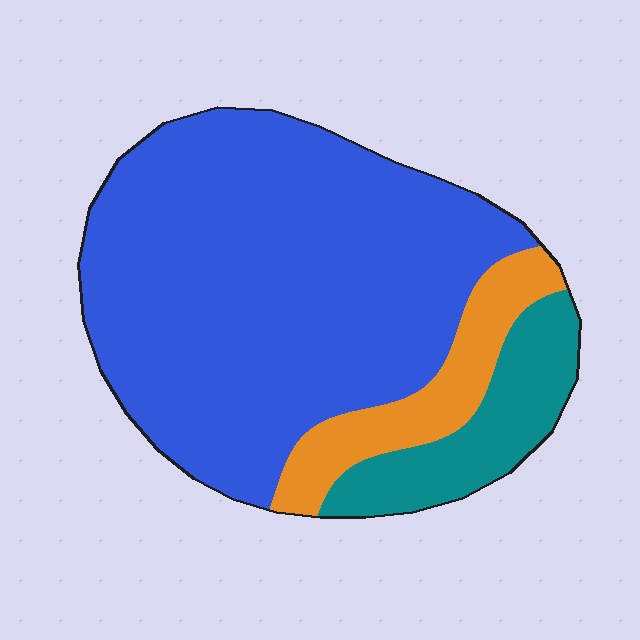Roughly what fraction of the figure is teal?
Teal takes up about one eighth (1/8) of the figure.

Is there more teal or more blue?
Blue.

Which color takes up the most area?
Blue, at roughly 75%.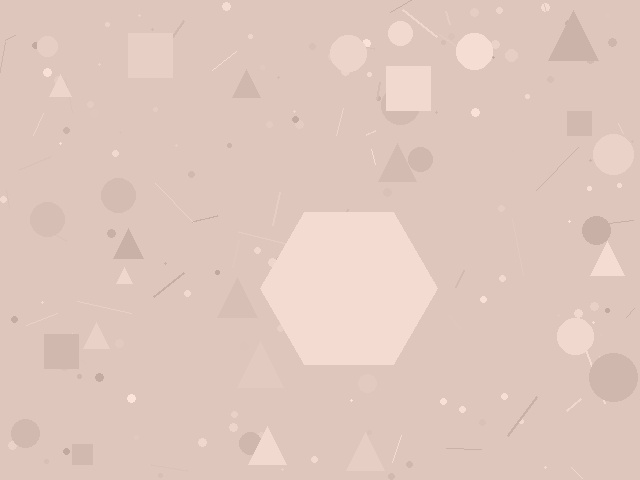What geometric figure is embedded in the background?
A hexagon is embedded in the background.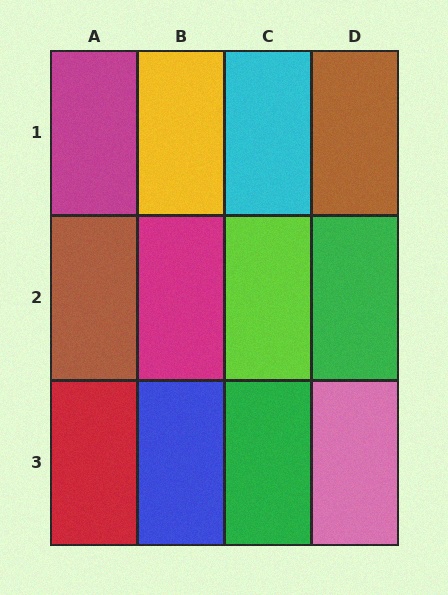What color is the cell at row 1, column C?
Cyan.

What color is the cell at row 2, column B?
Magenta.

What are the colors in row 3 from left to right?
Red, blue, green, pink.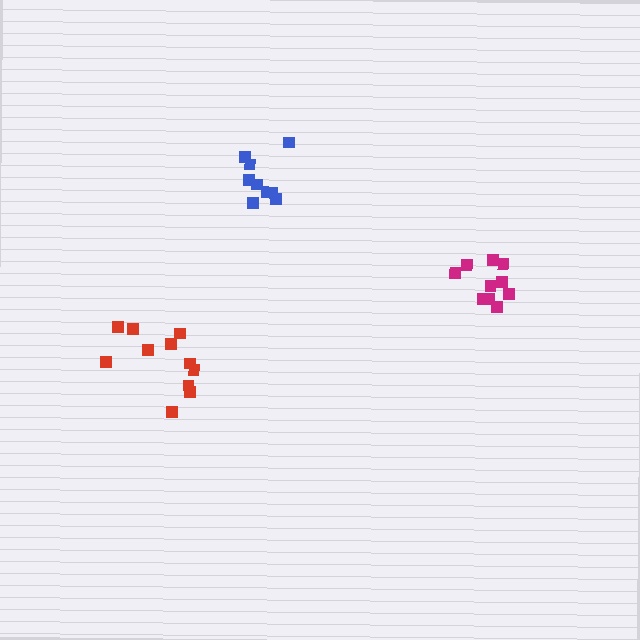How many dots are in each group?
Group 1: 9 dots, Group 2: 10 dots, Group 3: 11 dots (30 total).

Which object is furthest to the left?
The red cluster is leftmost.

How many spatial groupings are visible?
There are 3 spatial groupings.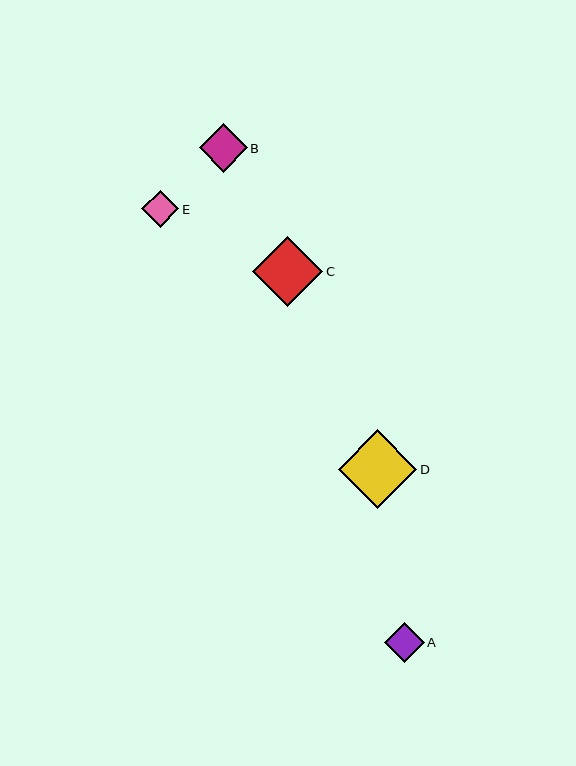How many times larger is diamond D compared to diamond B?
Diamond D is approximately 1.6 times the size of diamond B.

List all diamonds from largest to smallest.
From largest to smallest: D, C, B, A, E.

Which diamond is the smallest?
Diamond E is the smallest with a size of approximately 37 pixels.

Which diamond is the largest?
Diamond D is the largest with a size of approximately 78 pixels.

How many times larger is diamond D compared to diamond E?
Diamond D is approximately 2.1 times the size of diamond E.